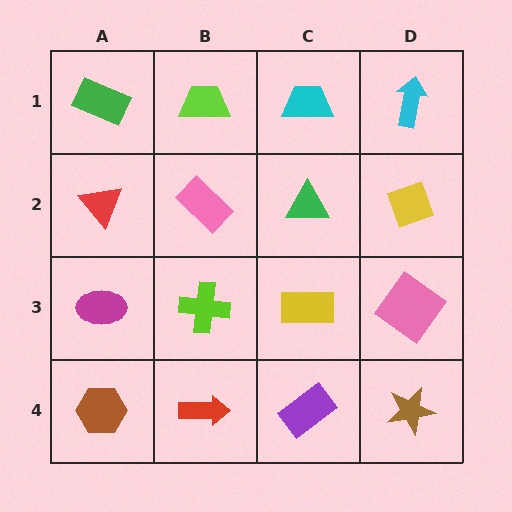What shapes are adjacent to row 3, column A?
A red triangle (row 2, column A), a brown hexagon (row 4, column A), a lime cross (row 3, column B).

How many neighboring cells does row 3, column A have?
3.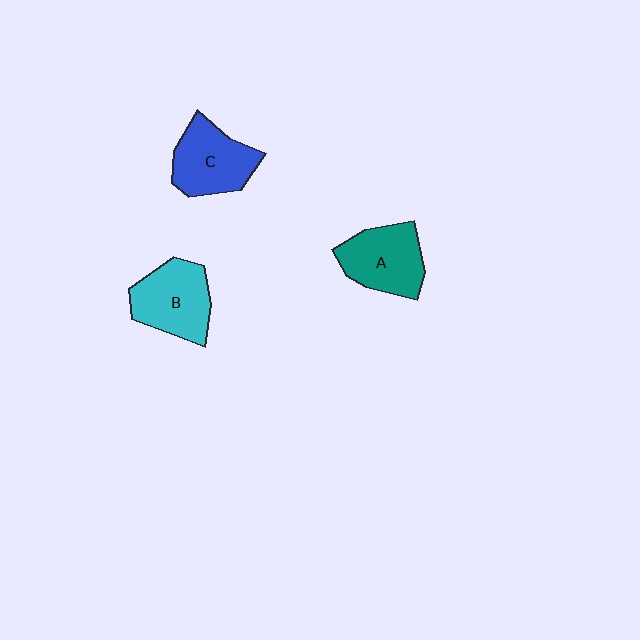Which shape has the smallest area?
Shape C (blue).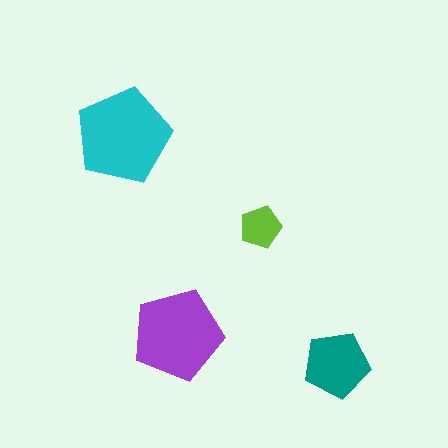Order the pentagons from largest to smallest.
the cyan one, the purple one, the teal one, the lime one.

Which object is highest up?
The cyan pentagon is topmost.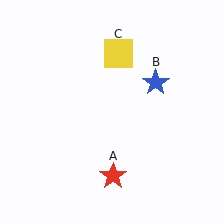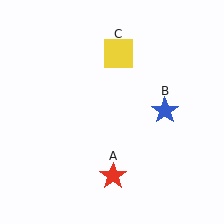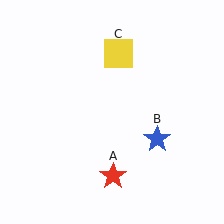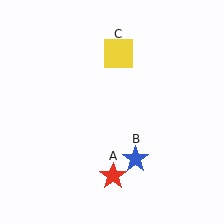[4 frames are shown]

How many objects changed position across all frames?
1 object changed position: blue star (object B).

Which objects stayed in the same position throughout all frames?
Red star (object A) and yellow square (object C) remained stationary.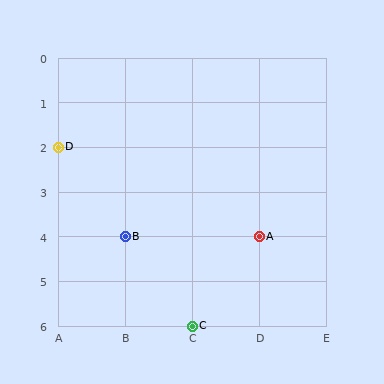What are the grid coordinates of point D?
Point D is at grid coordinates (A, 2).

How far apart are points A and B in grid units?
Points A and B are 2 columns apart.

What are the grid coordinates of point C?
Point C is at grid coordinates (C, 6).